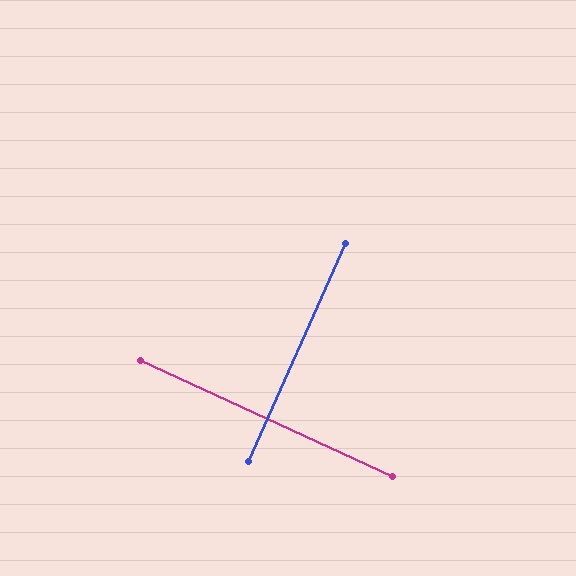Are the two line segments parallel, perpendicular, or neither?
Perpendicular — they meet at approximately 89°.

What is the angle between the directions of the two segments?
Approximately 89 degrees.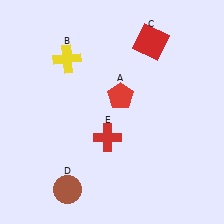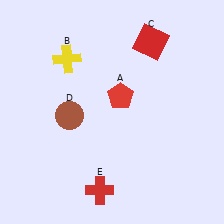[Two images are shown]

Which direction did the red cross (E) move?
The red cross (E) moved down.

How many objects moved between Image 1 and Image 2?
2 objects moved between the two images.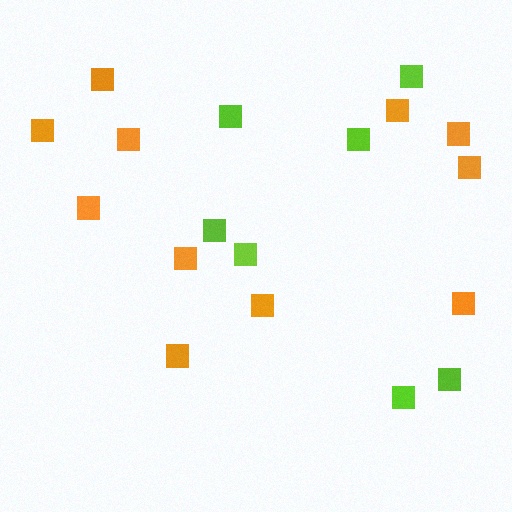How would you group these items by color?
There are 2 groups: one group of orange squares (11) and one group of lime squares (7).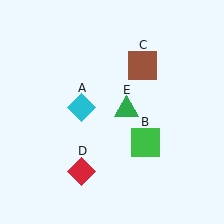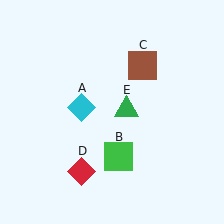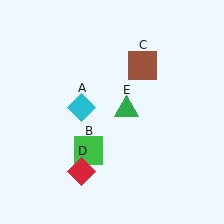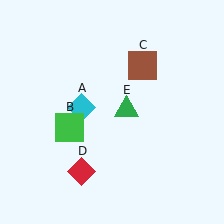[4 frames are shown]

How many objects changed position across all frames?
1 object changed position: green square (object B).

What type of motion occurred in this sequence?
The green square (object B) rotated clockwise around the center of the scene.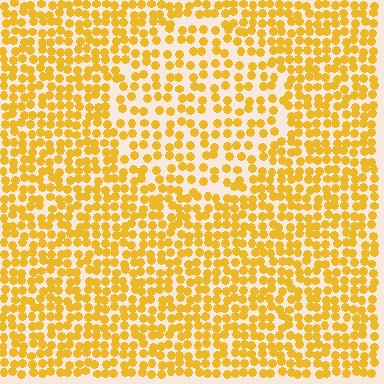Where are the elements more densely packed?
The elements are more densely packed outside the circle boundary.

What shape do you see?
I see a circle.